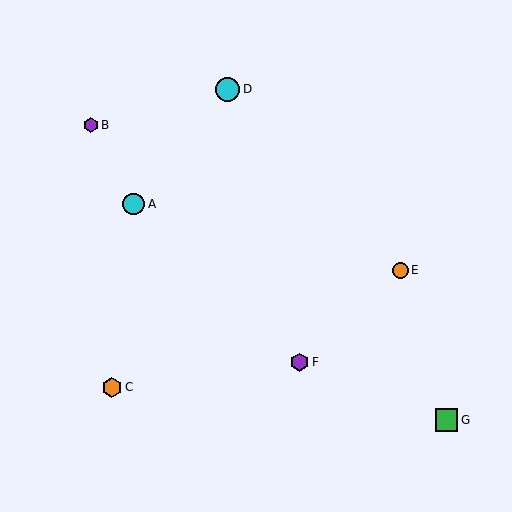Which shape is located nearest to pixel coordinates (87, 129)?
The purple hexagon (labeled B) at (91, 125) is nearest to that location.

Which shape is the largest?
The cyan circle (labeled D) is the largest.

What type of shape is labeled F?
Shape F is a purple hexagon.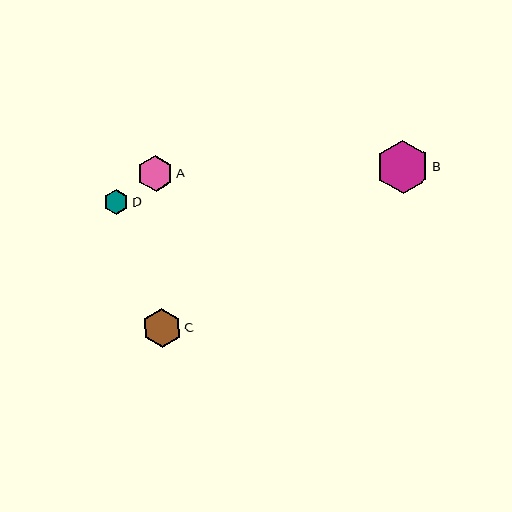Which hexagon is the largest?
Hexagon B is the largest with a size of approximately 53 pixels.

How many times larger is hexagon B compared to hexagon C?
Hexagon B is approximately 1.4 times the size of hexagon C.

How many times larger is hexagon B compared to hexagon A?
Hexagon B is approximately 1.5 times the size of hexagon A.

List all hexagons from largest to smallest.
From largest to smallest: B, C, A, D.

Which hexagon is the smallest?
Hexagon D is the smallest with a size of approximately 25 pixels.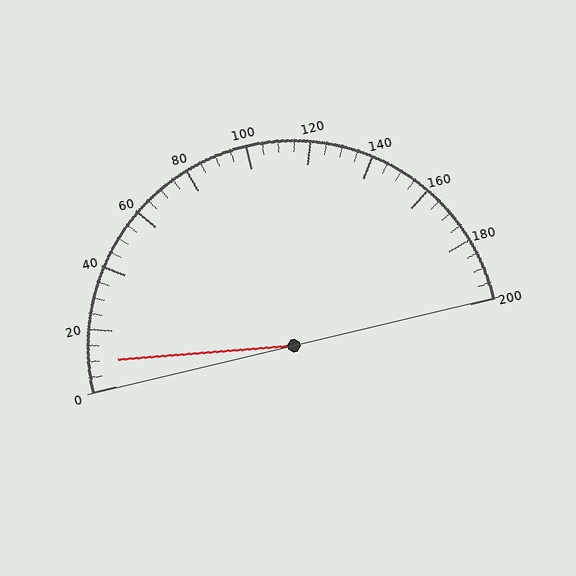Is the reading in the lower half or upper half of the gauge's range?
The reading is in the lower half of the range (0 to 200).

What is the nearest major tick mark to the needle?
The nearest major tick mark is 0.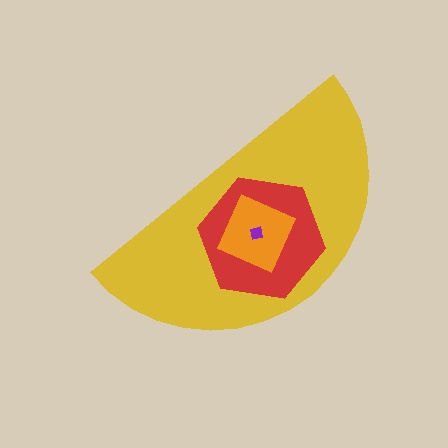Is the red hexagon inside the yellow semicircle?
Yes.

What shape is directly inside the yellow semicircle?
The red hexagon.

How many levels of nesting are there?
4.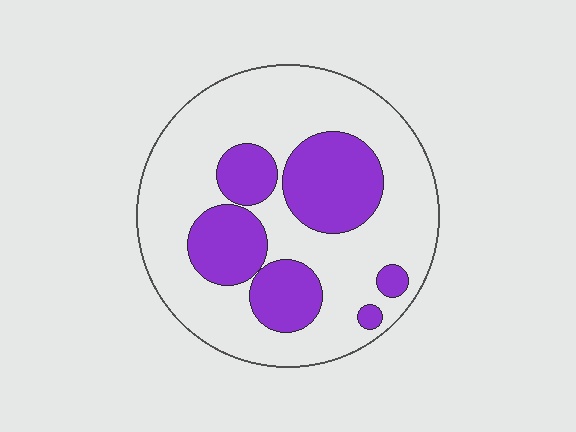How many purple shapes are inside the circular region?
6.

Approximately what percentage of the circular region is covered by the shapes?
Approximately 30%.